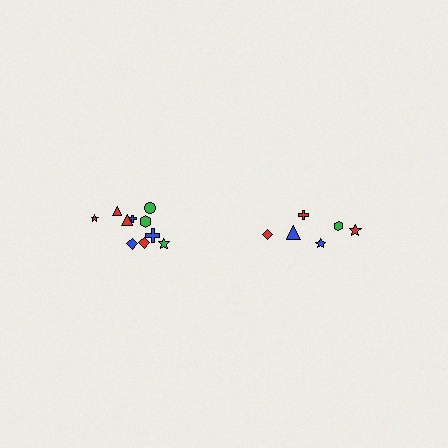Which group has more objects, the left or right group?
The left group.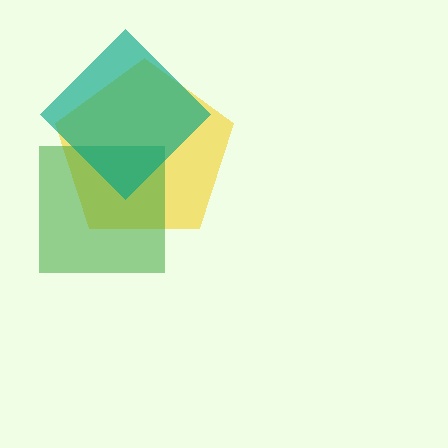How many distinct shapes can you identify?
There are 3 distinct shapes: a yellow pentagon, a green square, a teal diamond.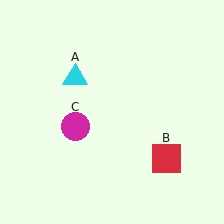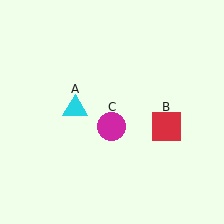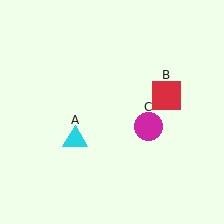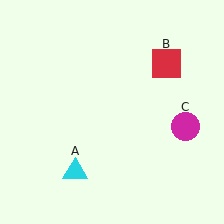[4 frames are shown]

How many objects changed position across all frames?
3 objects changed position: cyan triangle (object A), red square (object B), magenta circle (object C).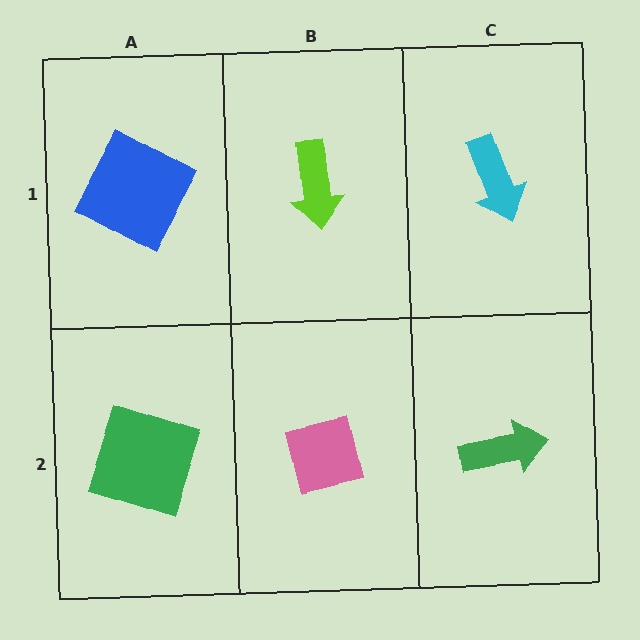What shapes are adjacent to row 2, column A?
A blue square (row 1, column A), a pink square (row 2, column B).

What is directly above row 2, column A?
A blue square.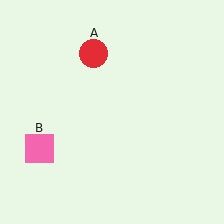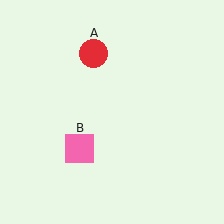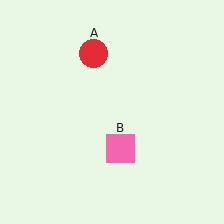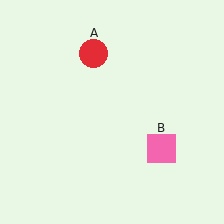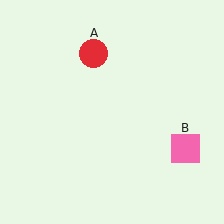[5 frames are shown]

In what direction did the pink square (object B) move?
The pink square (object B) moved right.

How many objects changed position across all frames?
1 object changed position: pink square (object B).